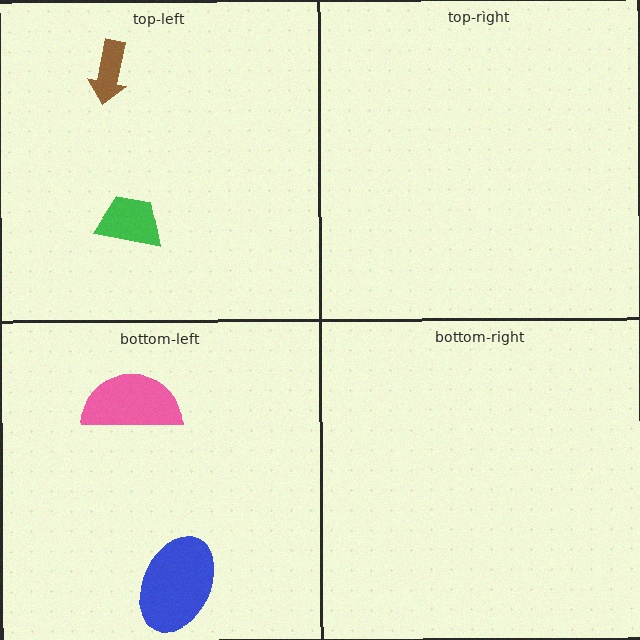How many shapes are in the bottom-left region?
2.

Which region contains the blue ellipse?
The bottom-left region.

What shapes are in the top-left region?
The brown arrow, the green trapezoid.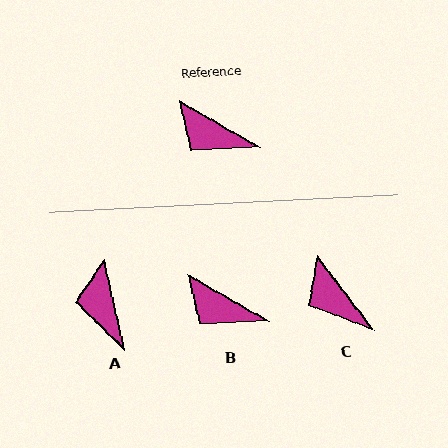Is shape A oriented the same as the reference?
No, it is off by about 47 degrees.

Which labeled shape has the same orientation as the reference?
B.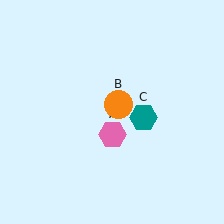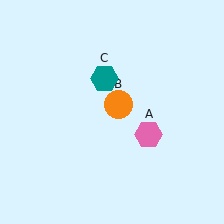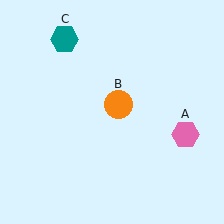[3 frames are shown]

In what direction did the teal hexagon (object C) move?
The teal hexagon (object C) moved up and to the left.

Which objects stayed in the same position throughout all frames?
Orange circle (object B) remained stationary.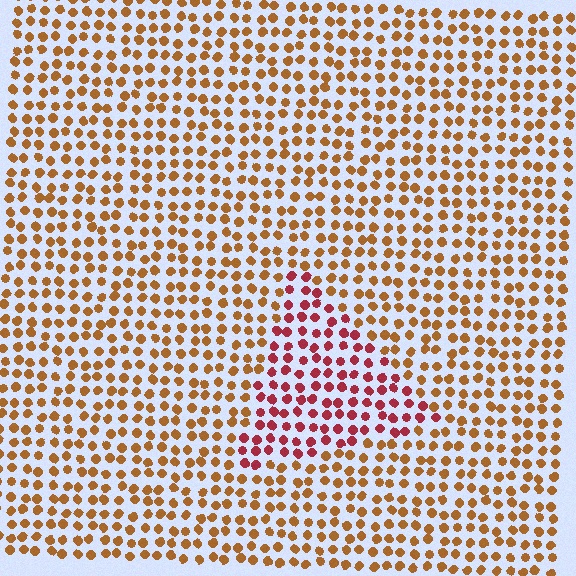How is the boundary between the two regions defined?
The boundary is defined purely by a slight shift in hue (about 40 degrees). Spacing, size, and orientation are identical on both sides.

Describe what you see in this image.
The image is filled with small brown elements in a uniform arrangement. A triangle-shaped region is visible where the elements are tinted to a slightly different hue, forming a subtle color boundary.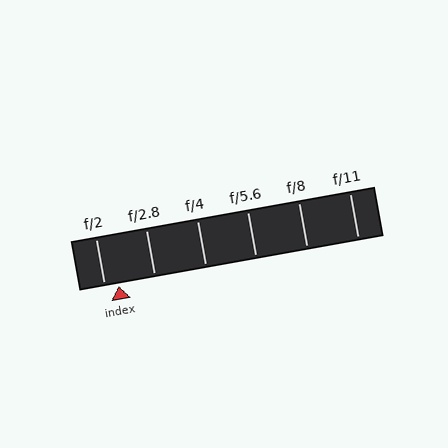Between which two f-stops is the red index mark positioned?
The index mark is between f/2 and f/2.8.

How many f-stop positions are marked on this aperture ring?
There are 6 f-stop positions marked.